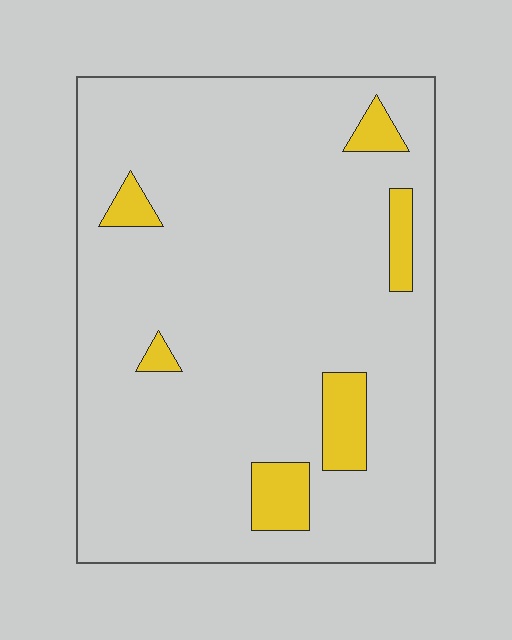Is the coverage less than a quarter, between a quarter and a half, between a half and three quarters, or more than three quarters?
Less than a quarter.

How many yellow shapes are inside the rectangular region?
6.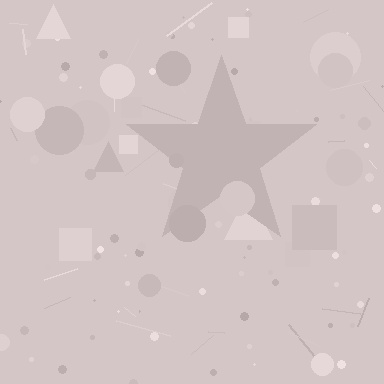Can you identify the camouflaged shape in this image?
The camouflaged shape is a star.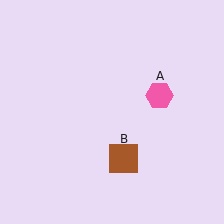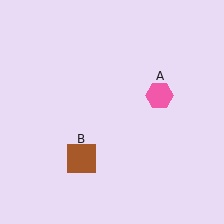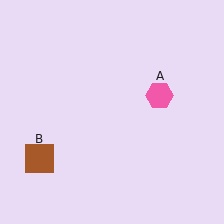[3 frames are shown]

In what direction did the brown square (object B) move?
The brown square (object B) moved left.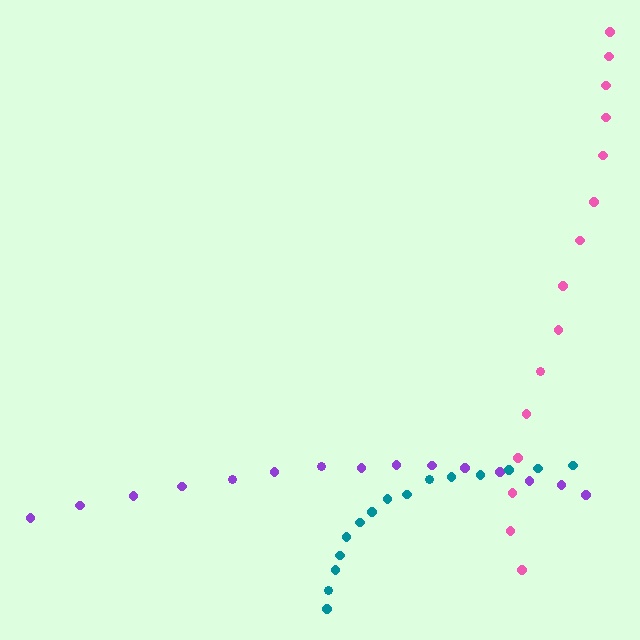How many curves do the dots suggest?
There are 3 distinct paths.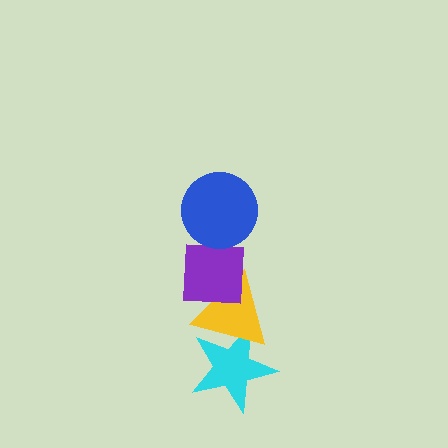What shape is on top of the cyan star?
The yellow triangle is on top of the cyan star.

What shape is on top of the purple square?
The blue circle is on top of the purple square.